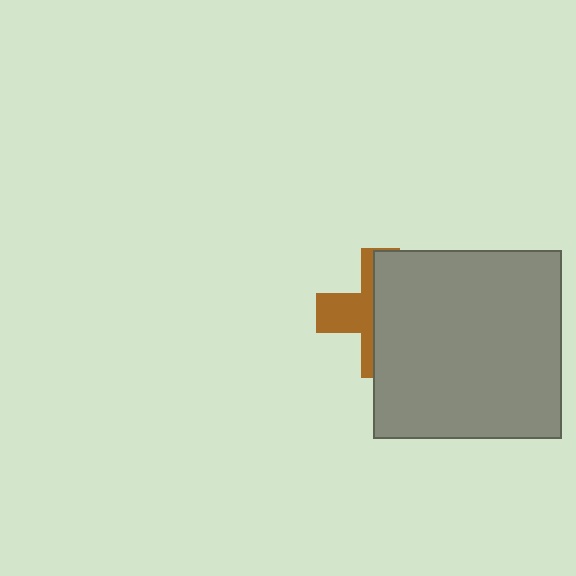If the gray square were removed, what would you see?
You would see the complete brown cross.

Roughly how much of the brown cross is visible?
A small part of it is visible (roughly 40%).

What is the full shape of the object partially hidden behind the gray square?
The partially hidden object is a brown cross.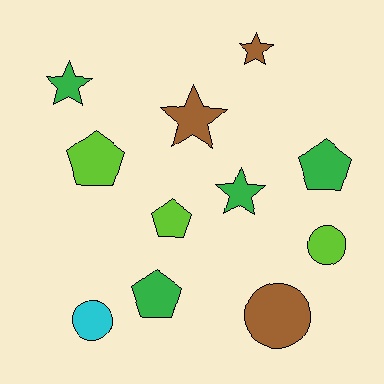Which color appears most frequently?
Green, with 4 objects.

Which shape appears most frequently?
Star, with 4 objects.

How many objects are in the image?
There are 11 objects.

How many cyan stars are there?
There are no cyan stars.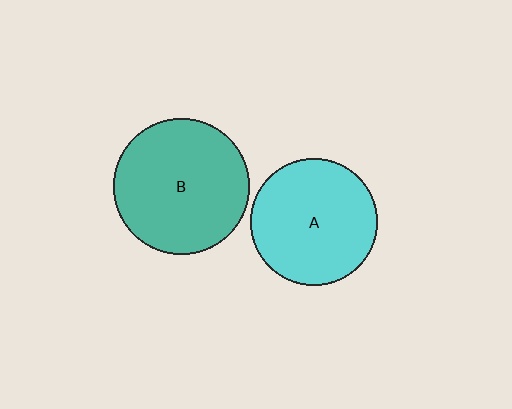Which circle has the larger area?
Circle B (teal).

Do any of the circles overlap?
No, none of the circles overlap.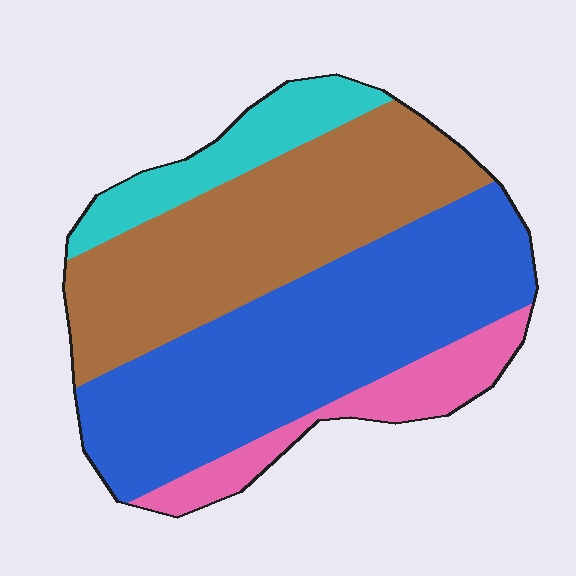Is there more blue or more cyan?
Blue.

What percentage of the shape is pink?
Pink covers 11% of the shape.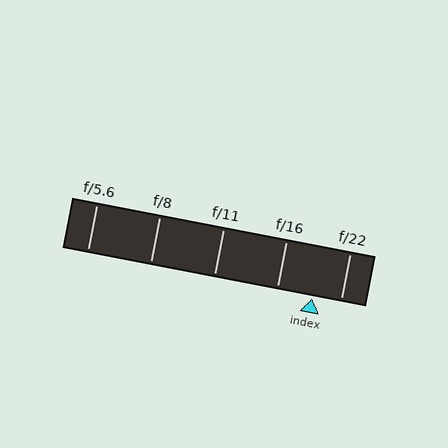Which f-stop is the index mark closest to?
The index mark is closest to f/22.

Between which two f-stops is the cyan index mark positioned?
The index mark is between f/16 and f/22.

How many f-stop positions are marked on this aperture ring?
There are 5 f-stop positions marked.